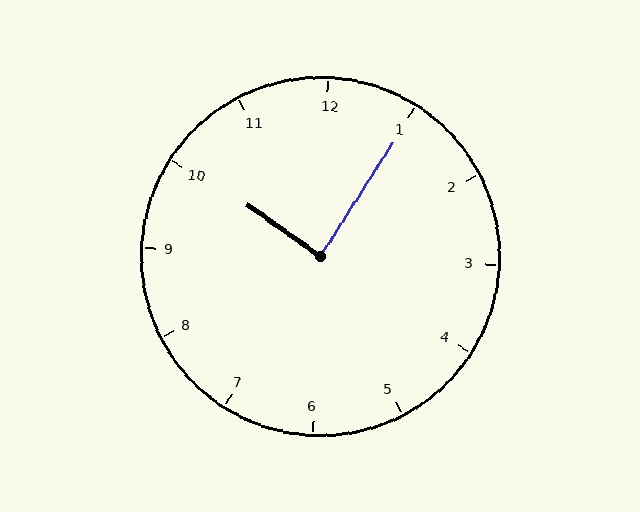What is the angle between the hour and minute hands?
Approximately 88 degrees.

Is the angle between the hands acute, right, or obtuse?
It is right.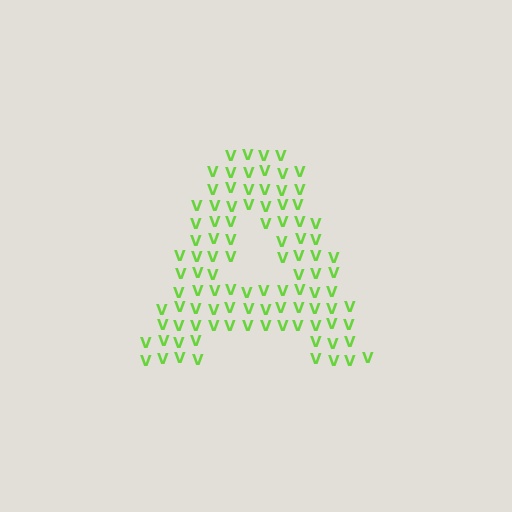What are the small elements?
The small elements are letter V's.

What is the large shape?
The large shape is the letter A.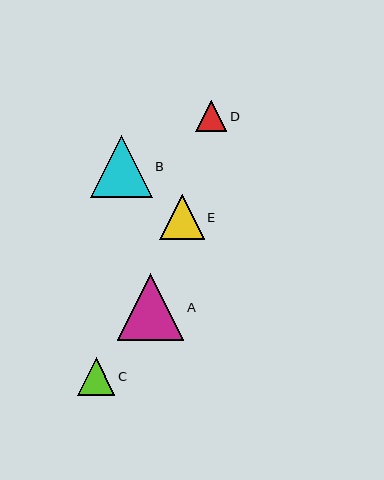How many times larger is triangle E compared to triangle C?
Triangle E is approximately 1.2 times the size of triangle C.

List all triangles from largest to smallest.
From largest to smallest: A, B, E, C, D.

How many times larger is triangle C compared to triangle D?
Triangle C is approximately 1.2 times the size of triangle D.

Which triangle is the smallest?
Triangle D is the smallest with a size of approximately 31 pixels.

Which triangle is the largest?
Triangle A is the largest with a size of approximately 66 pixels.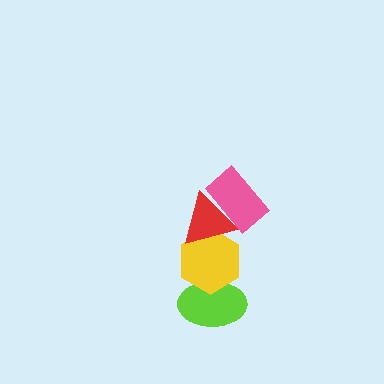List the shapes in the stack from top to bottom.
From top to bottom: the pink rectangle, the red triangle, the yellow hexagon, the lime ellipse.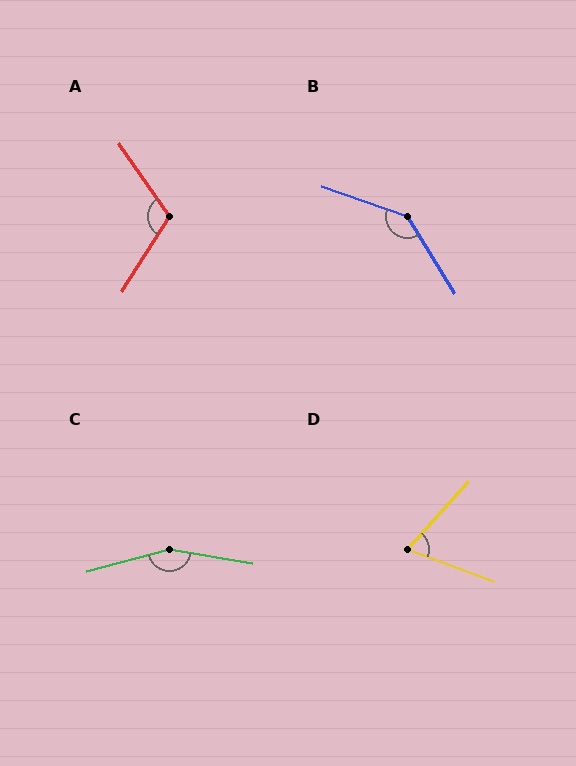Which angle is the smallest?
D, at approximately 69 degrees.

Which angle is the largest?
C, at approximately 156 degrees.